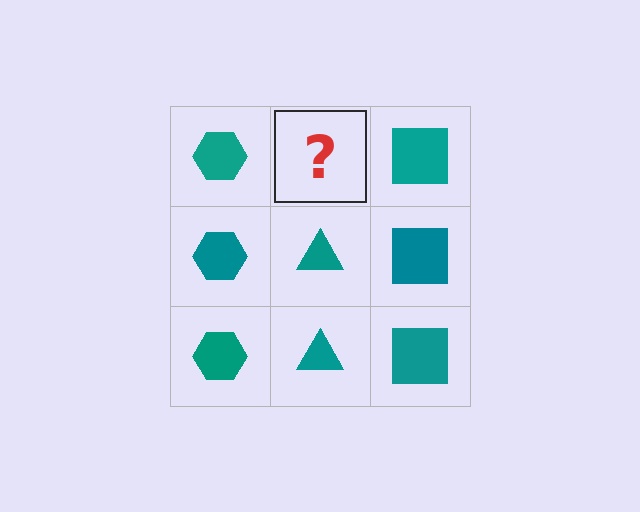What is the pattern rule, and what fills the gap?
The rule is that each column has a consistent shape. The gap should be filled with a teal triangle.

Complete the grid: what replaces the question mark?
The question mark should be replaced with a teal triangle.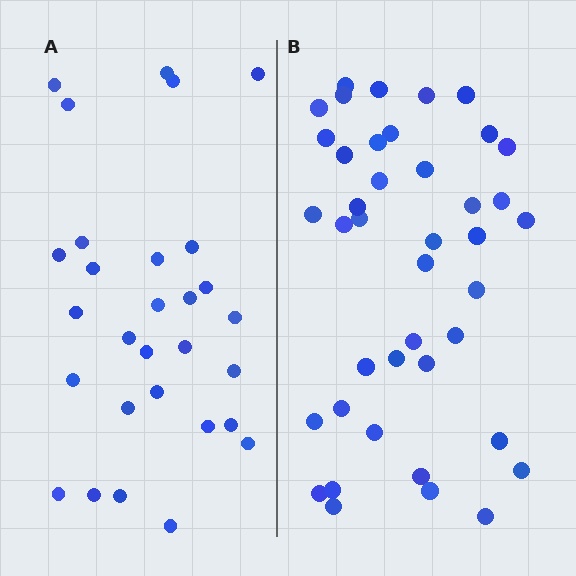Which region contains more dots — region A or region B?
Region B (the right region) has more dots.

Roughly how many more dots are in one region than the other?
Region B has roughly 12 or so more dots than region A.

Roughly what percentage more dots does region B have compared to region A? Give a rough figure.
About 40% more.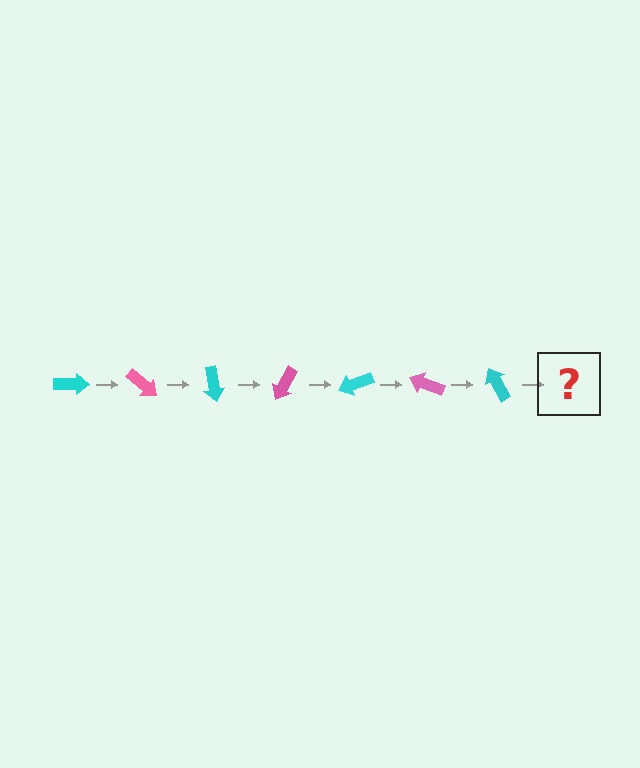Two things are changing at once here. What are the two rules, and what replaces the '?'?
The two rules are that it rotates 40 degrees each step and the color cycles through cyan and pink. The '?' should be a pink arrow, rotated 280 degrees from the start.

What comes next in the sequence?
The next element should be a pink arrow, rotated 280 degrees from the start.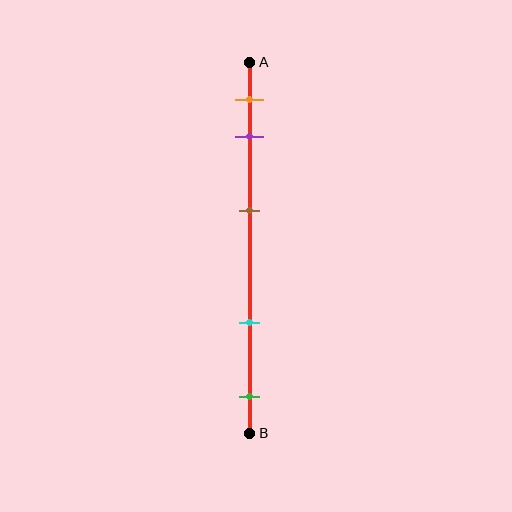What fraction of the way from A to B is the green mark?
The green mark is approximately 90% (0.9) of the way from A to B.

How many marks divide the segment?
There are 5 marks dividing the segment.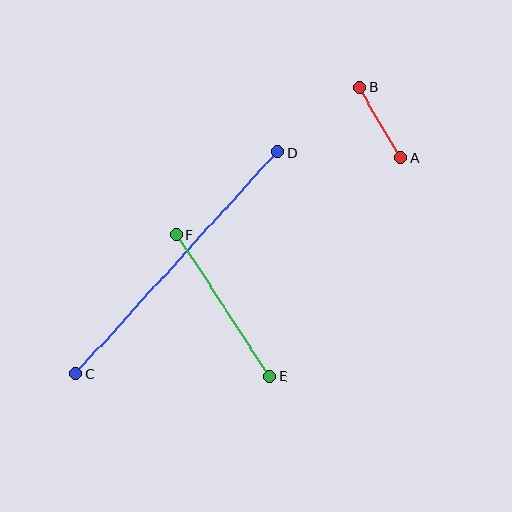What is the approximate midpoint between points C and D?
The midpoint is at approximately (176, 263) pixels.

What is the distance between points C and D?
The distance is approximately 300 pixels.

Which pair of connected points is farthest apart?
Points C and D are farthest apart.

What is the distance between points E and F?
The distance is approximately 170 pixels.